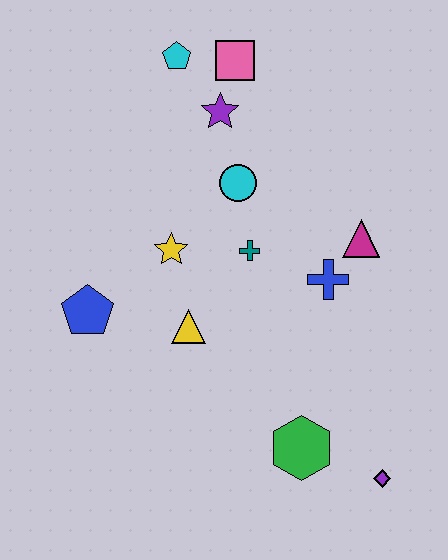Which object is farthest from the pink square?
The purple diamond is farthest from the pink square.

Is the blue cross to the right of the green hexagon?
Yes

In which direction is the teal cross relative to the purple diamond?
The teal cross is above the purple diamond.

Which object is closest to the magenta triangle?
The blue cross is closest to the magenta triangle.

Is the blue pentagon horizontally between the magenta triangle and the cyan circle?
No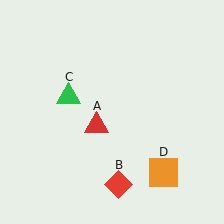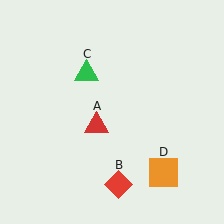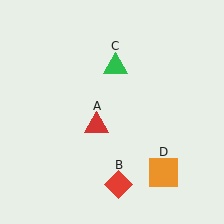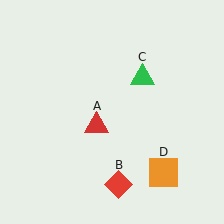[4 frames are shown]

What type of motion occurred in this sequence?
The green triangle (object C) rotated clockwise around the center of the scene.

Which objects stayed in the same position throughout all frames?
Red triangle (object A) and red diamond (object B) and orange square (object D) remained stationary.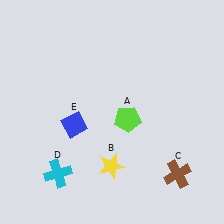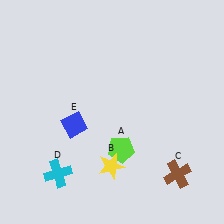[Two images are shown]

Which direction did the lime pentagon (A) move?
The lime pentagon (A) moved down.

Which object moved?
The lime pentagon (A) moved down.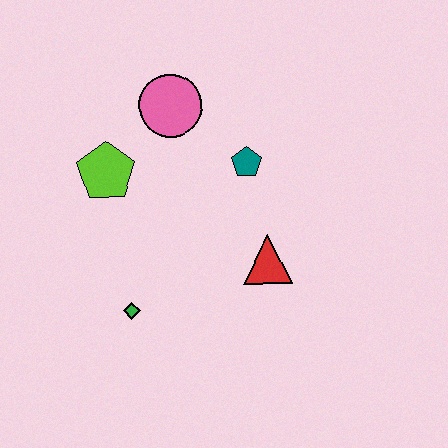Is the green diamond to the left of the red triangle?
Yes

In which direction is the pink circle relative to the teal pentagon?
The pink circle is to the left of the teal pentagon.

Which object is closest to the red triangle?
The teal pentagon is closest to the red triangle.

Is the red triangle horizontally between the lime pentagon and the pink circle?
No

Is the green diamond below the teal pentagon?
Yes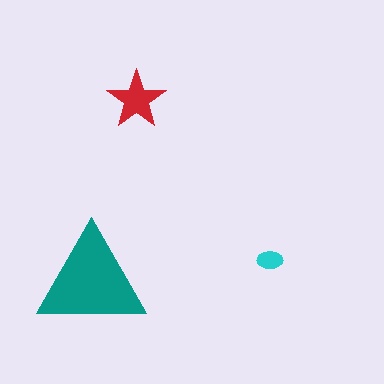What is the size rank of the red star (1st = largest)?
2nd.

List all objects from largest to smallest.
The teal triangle, the red star, the cyan ellipse.